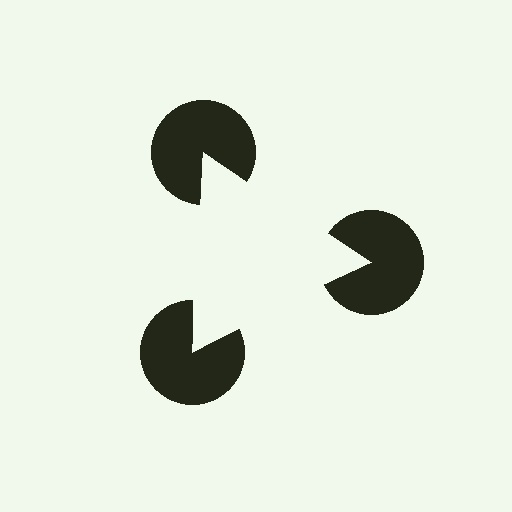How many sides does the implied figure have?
3 sides.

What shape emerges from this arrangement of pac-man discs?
An illusory triangle — its edges are inferred from the aligned wedge cuts in the pac-man discs, not physically drawn.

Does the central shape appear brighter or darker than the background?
It typically appears slightly brighter than the background, even though no actual brightness change is drawn.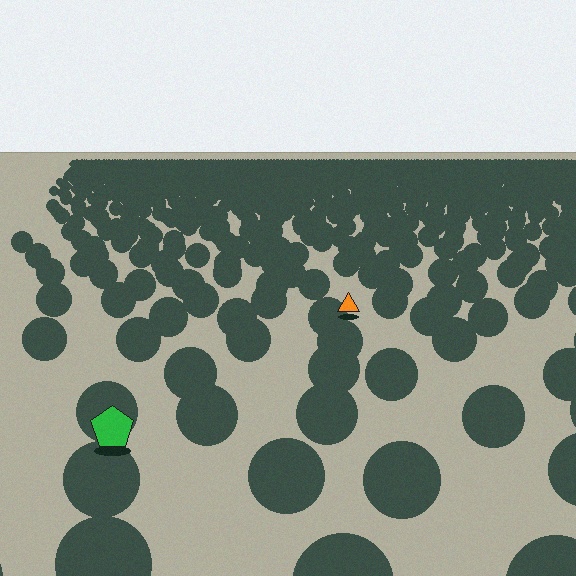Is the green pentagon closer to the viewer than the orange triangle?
Yes. The green pentagon is closer — you can tell from the texture gradient: the ground texture is coarser near it.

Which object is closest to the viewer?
The green pentagon is closest. The texture marks near it are larger and more spread out.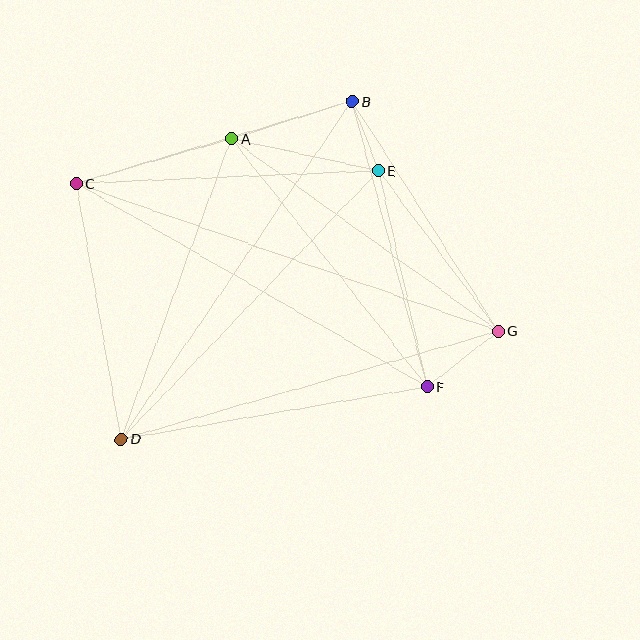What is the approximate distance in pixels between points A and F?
The distance between A and F is approximately 316 pixels.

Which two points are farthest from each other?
Points C and G are farthest from each other.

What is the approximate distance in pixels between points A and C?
The distance between A and C is approximately 162 pixels.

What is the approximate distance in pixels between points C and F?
The distance between C and F is approximately 406 pixels.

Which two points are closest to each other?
Points B and E are closest to each other.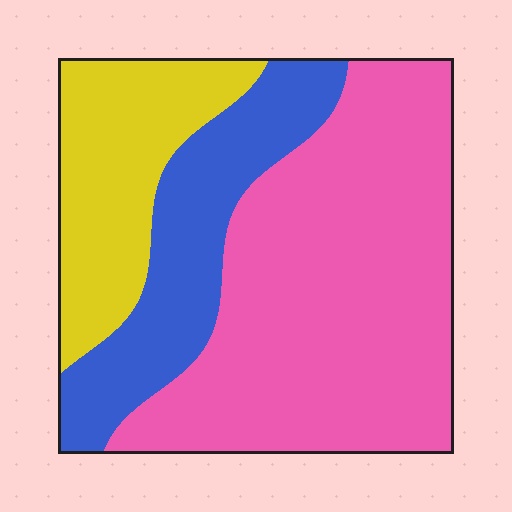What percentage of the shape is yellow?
Yellow takes up about one fifth (1/5) of the shape.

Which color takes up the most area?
Pink, at roughly 55%.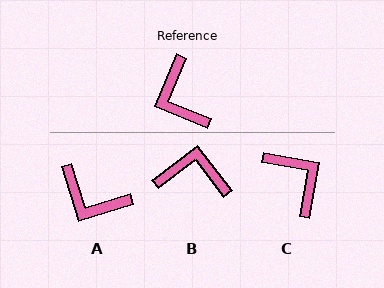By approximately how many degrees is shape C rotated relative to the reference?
Approximately 168 degrees clockwise.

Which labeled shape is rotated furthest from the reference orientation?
C, about 168 degrees away.